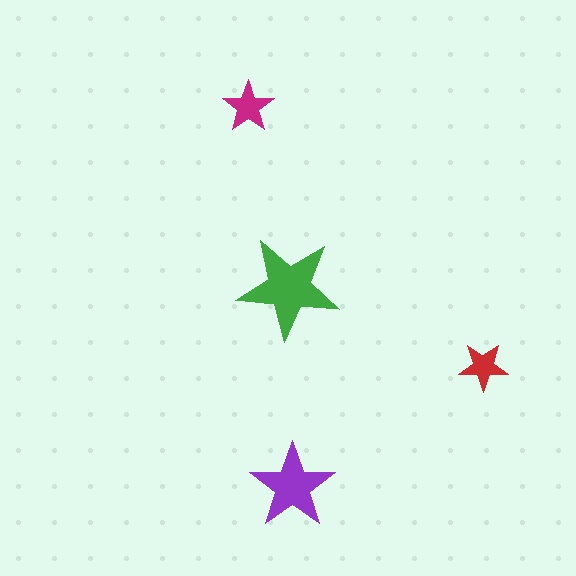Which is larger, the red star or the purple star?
The purple one.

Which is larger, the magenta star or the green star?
The green one.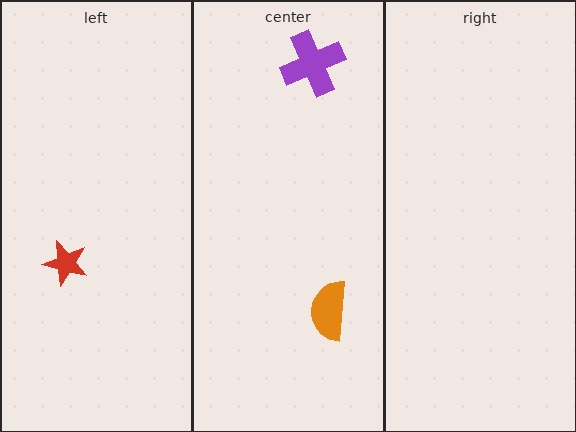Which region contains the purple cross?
The center region.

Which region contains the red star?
The left region.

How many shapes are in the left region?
1.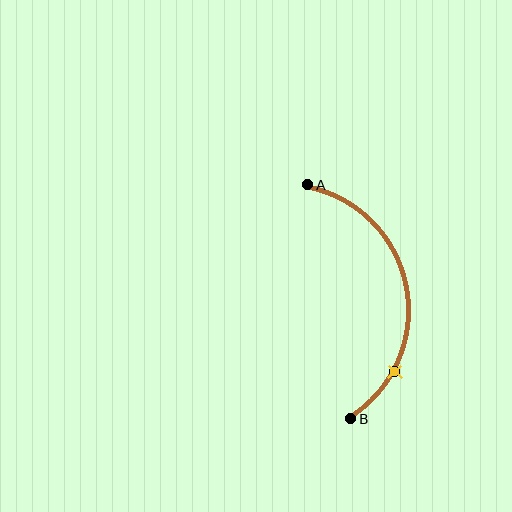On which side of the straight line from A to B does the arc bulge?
The arc bulges to the right of the straight line connecting A and B.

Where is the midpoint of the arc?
The arc midpoint is the point on the curve farthest from the straight line joining A and B. It sits to the right of that line.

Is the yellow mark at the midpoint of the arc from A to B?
No. The yellow mark lies on the arc but is closer to endpoint B. The arc midpoint would be at the point on the curve equidistant along the arc from both A and B.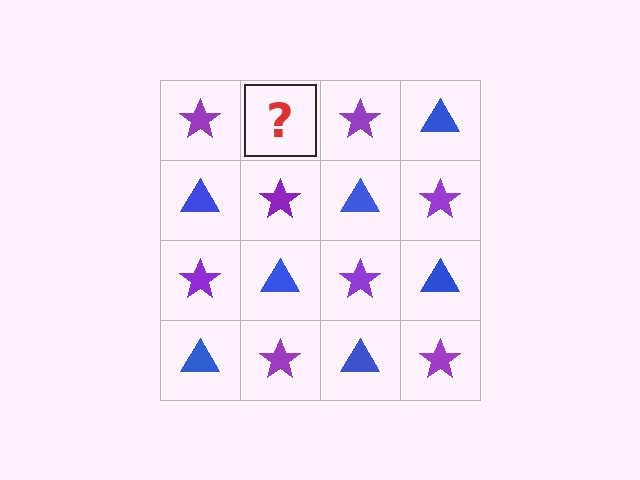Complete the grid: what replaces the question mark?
The question mark should be replaced with a blue triangle.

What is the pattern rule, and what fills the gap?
The rule is that it alternates purple star and blue triangle in a checkerboard pattern. The gap should be filled with a blue triangle.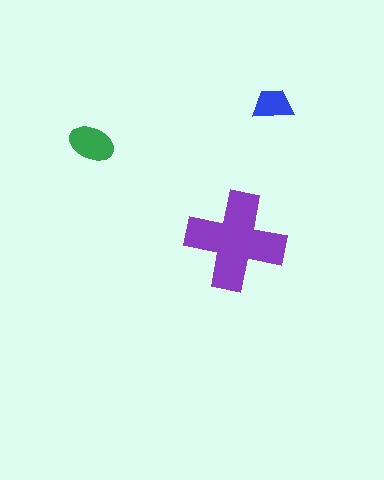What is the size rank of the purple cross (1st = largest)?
1st.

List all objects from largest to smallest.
The purple cross, the green ellipse, the blue trapezoid.